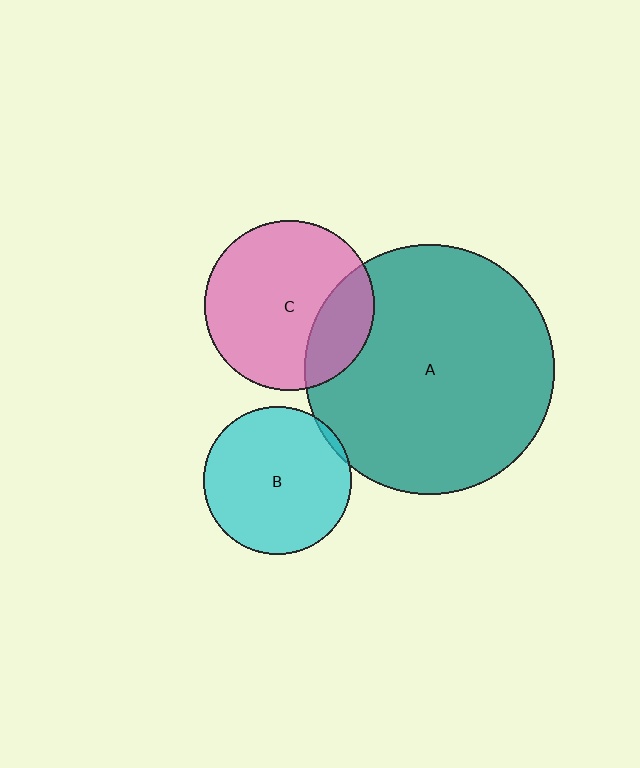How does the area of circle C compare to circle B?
Approximately 1.3 times.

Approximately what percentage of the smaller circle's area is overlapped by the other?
Approximately 5%.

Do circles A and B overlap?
Yes.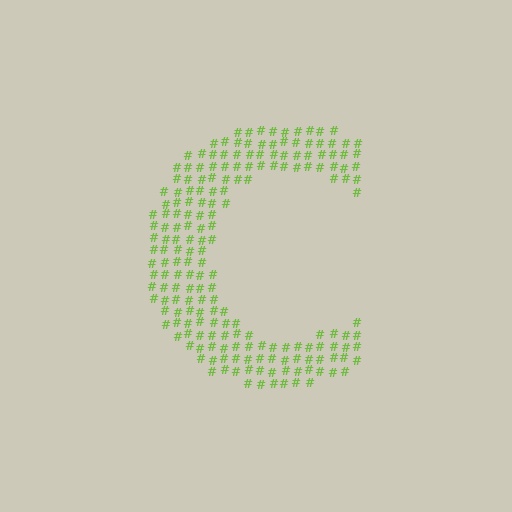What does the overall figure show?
The overall figure shows the letter C.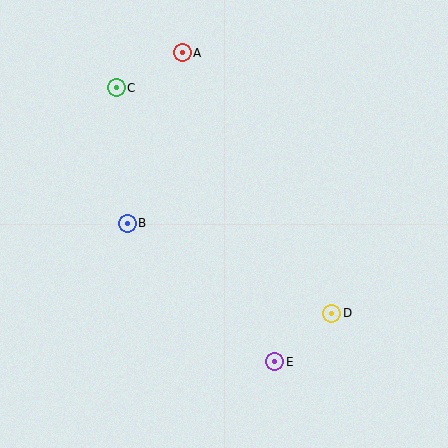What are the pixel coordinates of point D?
Point D is at (332, 313).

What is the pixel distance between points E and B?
The distance between E and B is 202 pixels.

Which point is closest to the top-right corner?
Point A is closest to the top-right corner.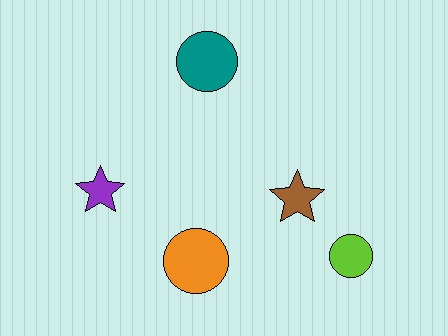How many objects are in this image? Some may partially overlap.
There are 5 objects.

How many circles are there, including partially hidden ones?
There are 3 circles.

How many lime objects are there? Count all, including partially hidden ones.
There is 1 lime object.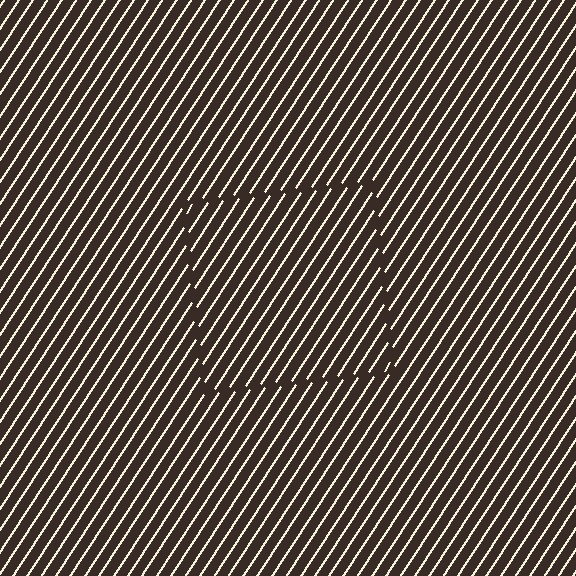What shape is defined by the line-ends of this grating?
An illusory square. The interior of the shape contains the same grating, shifted by half a period — the contour is defined by the phase discontinuity where line-ends from the inner and outer gratings abut.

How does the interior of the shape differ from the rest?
The interior of the shape contains the same grating, shifted by half a period — the contour is defined by the phase discontinuity where line-ends from the inner and outer gratings abut.